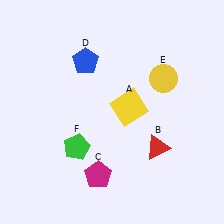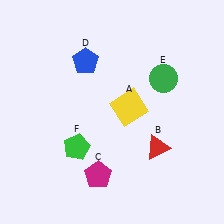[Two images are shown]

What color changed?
The circle (E) changed from yellow in Image 1 to green in Image 2.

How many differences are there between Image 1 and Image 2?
There is 1 difference between the two images.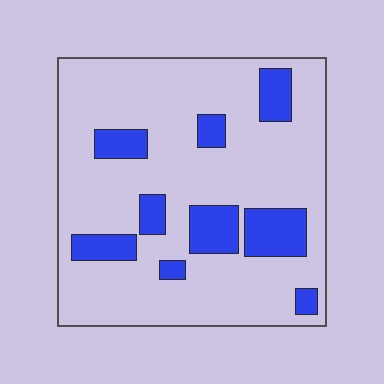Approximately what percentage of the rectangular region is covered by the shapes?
Approximately 20%.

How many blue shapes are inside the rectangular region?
9.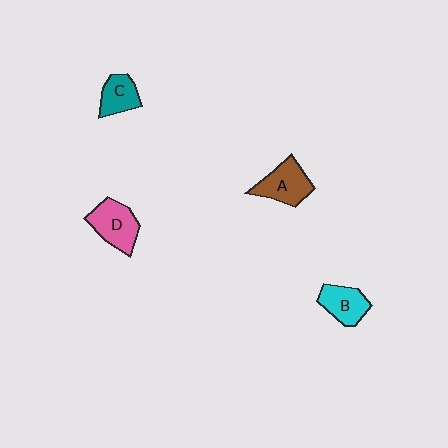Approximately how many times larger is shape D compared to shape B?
Approximately 1.3 times.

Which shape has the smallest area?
Shape C (teal).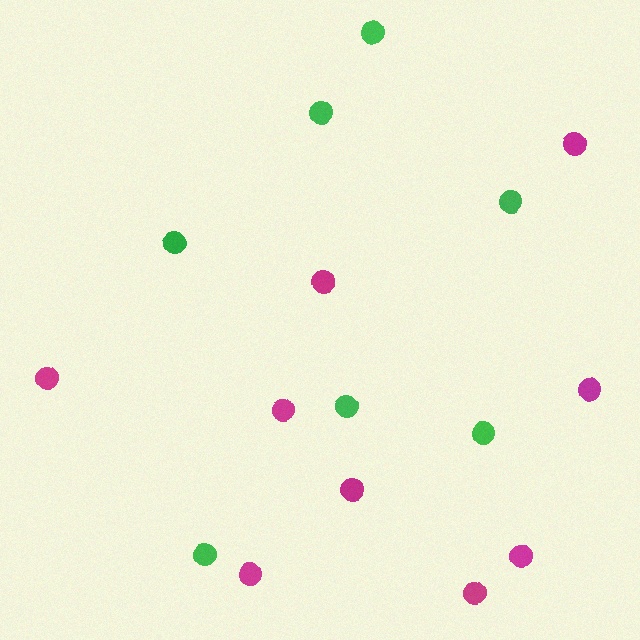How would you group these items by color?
There are 2 groups: one group of magenta circles (9) and one group of green circles (7).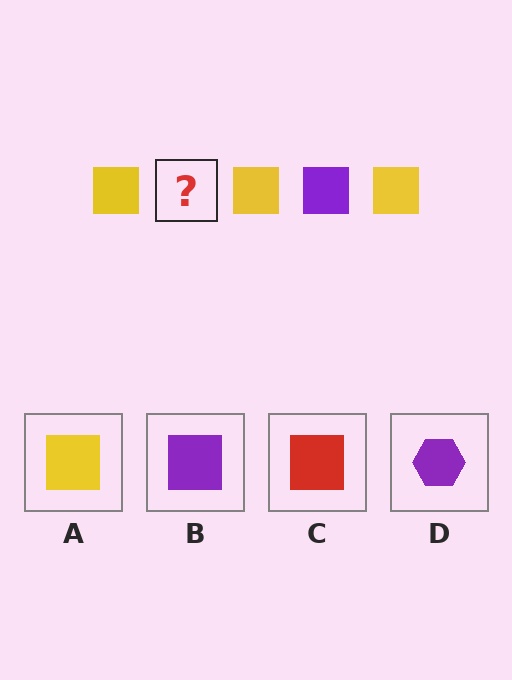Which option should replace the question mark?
Option B.